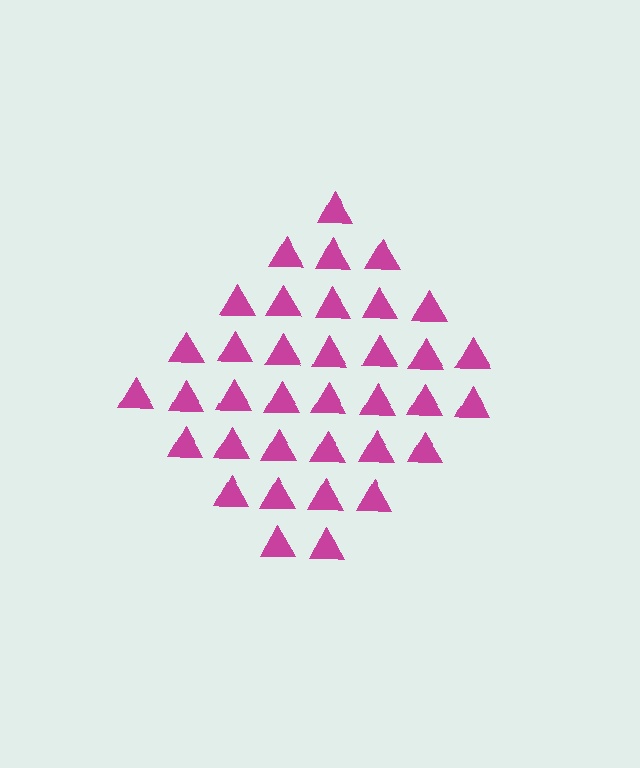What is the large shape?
The large shape is a diamond.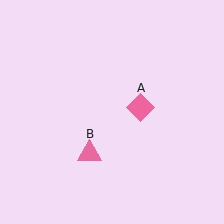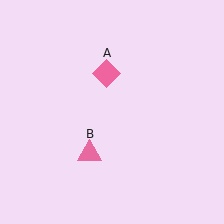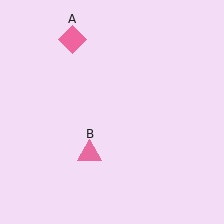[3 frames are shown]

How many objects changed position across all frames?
1 object changed position: pink diamond (object A).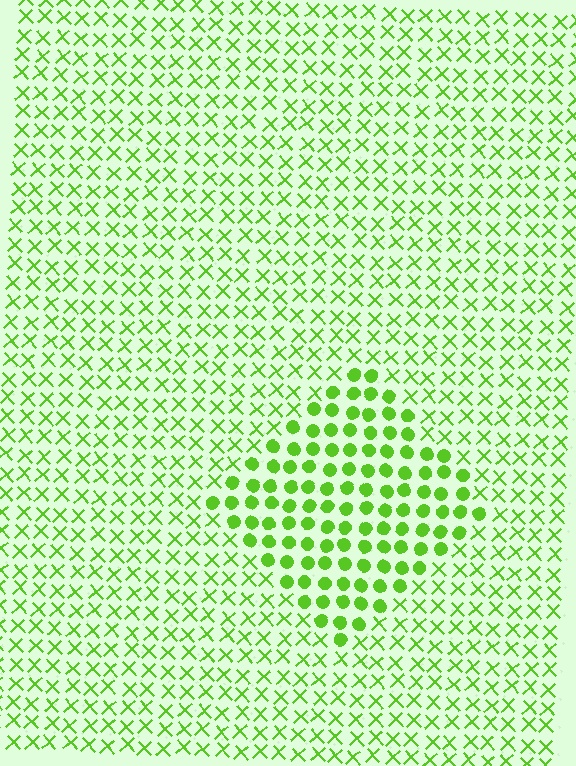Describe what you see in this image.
The image is filled with small lime elements arranged in a uniform grid. A diamond-shaped region contains circles, while the surrounding area contains X marks. The boundary is defined purely by the change in element shape.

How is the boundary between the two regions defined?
The boundary is defined by a change in element shape: circles inside vs. X marks outside. All elements share the same color and spacing.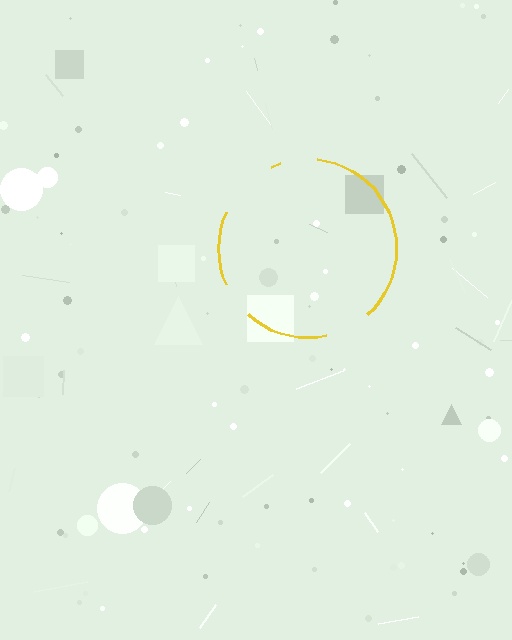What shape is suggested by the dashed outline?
The dashed outline suggests a circle.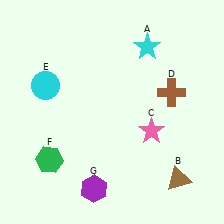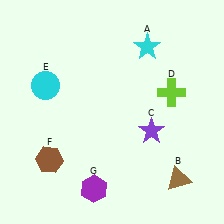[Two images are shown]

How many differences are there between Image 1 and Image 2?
There are 3 differences between the two images.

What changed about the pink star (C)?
In Image 1, C is pink. In Image 2, it changed to purple.